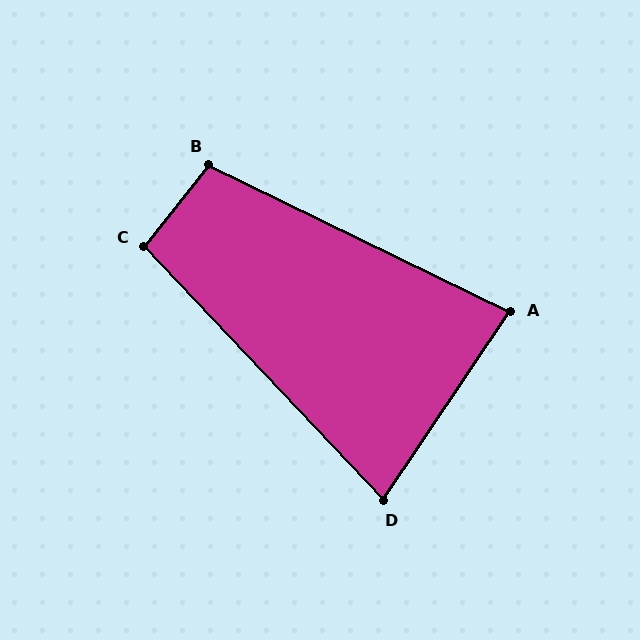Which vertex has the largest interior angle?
B, at approximately 103 degrees.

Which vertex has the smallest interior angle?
D, at approximately 77 degrees.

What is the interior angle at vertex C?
Approximately 98 degrees (obtuse).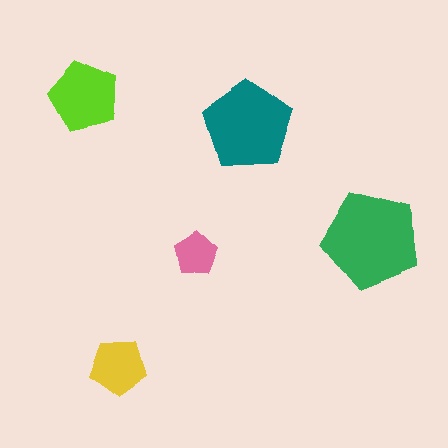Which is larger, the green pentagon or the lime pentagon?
The green one.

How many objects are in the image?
There are 5 objects in the image.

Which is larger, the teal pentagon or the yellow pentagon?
The teal one.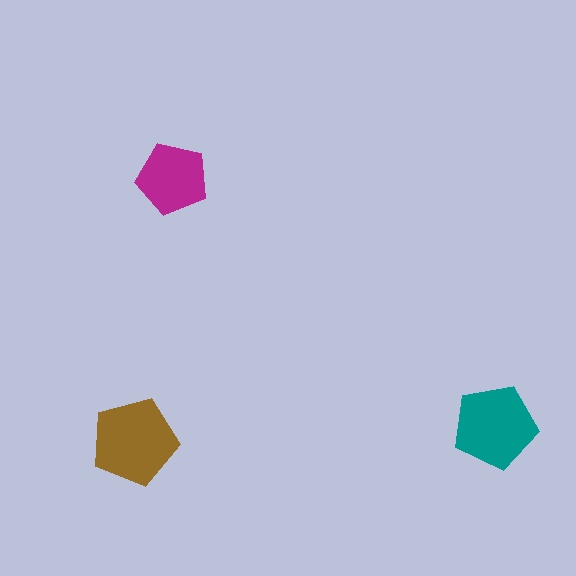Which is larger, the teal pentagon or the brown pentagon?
The brown one.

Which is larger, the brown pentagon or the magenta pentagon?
The brown one.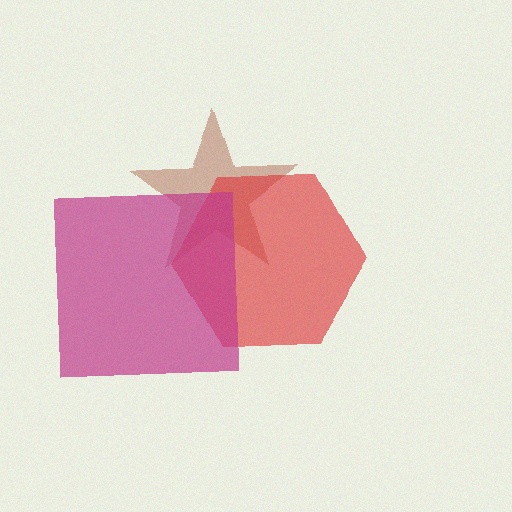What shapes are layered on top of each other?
The layered shapes are: a brown star, a red hexagon, a magenta square.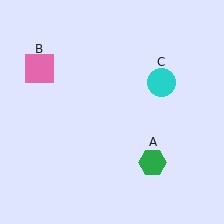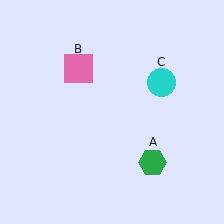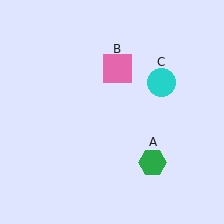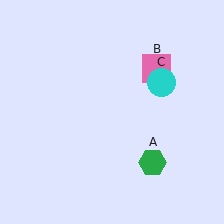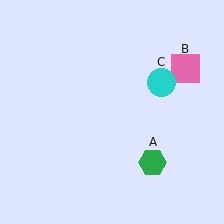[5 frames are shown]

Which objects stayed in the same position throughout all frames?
Green hexagon (object A) and cyan circle (object C) remained stationary.